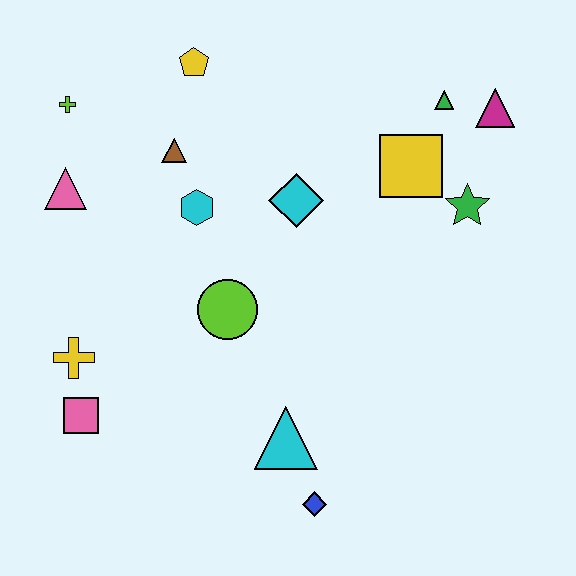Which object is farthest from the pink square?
The magenta triangle is farthest from the pink square.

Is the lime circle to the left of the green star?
Yes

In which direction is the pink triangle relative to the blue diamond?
The pink triangle is above the blue diamond.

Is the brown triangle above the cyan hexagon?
Yes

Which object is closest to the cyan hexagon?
The brown triangle is closest to the cyan hexagon.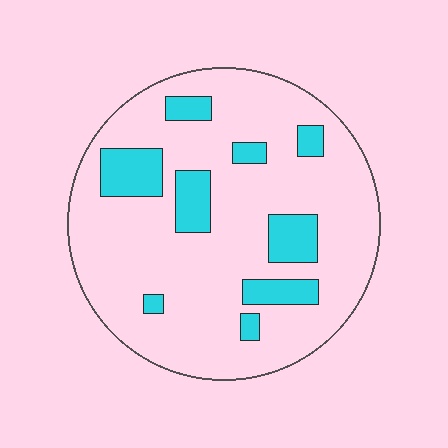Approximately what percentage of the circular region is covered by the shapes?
Approximately 20%.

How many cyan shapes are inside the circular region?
9.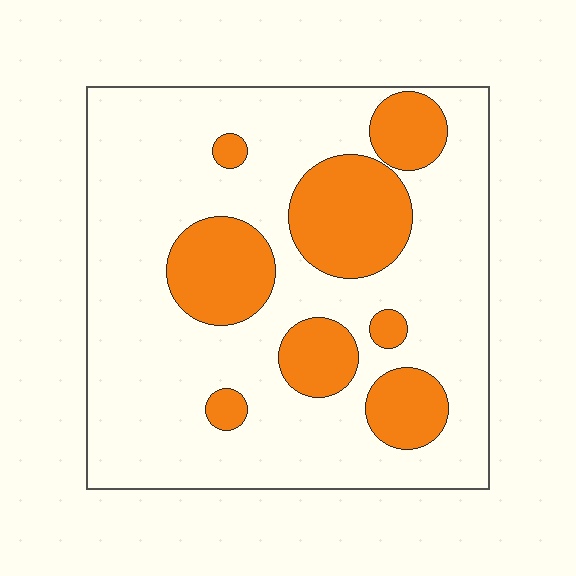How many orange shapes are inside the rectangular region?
8.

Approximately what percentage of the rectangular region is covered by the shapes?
Approximately 25%.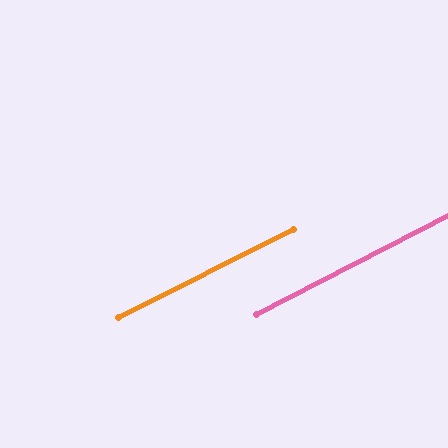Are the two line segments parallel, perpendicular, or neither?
Parallel — their directions differ by only 0.8°.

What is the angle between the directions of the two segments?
Approximately 1 degree.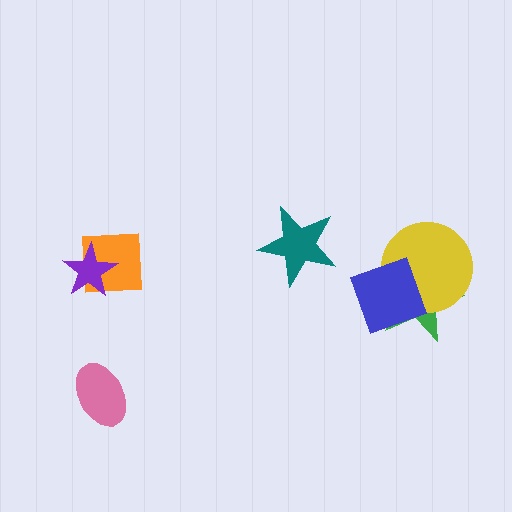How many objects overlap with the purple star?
1 object overlaps with the purple star.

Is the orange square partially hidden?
Yes, it is partially covered by another shape.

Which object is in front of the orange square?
The purple star is in front of the orange square.